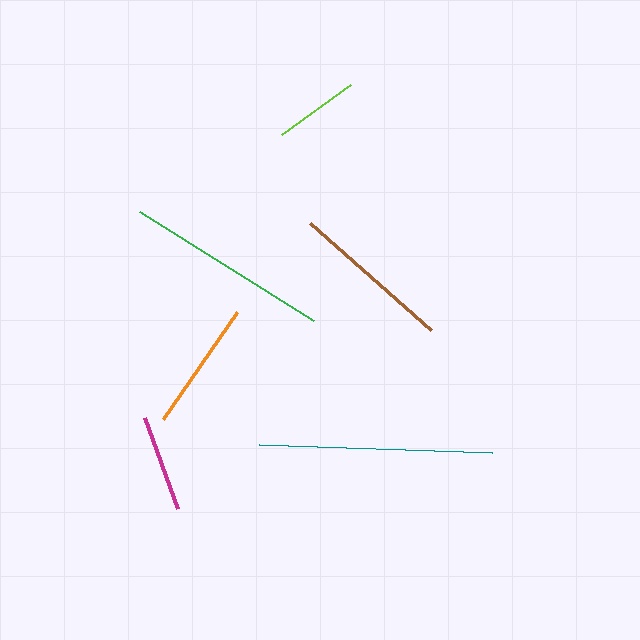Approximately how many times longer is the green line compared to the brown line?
The green line is approximately 1.3 times the length of the brown line.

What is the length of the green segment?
The green segment is approximately 206 pixels long.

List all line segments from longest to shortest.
From longest to shortest: teal, green, brown, orange, magenta, lime.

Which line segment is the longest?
The teal line is the longest at approximately 233 pixels.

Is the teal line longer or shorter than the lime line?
The teal line is longer than the lime line.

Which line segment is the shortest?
The lime line is the shortest at approximately 86 pixels.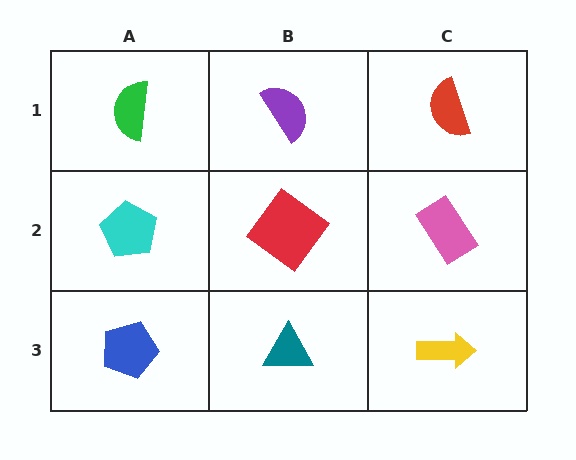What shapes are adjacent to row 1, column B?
A red diamond (row 2, column B), a green semicircle (row 1, column A), a red semicircle (row 1, column C).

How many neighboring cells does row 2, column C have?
3.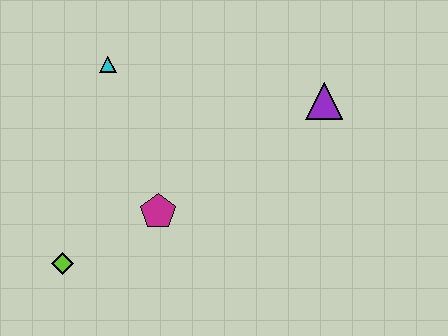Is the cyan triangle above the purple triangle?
Yes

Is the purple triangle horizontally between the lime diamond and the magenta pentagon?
No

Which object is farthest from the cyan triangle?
The purple triangle is farthest from the cyan triangle.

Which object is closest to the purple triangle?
The magenta pentagon is closest to the purple triangle.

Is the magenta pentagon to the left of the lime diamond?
No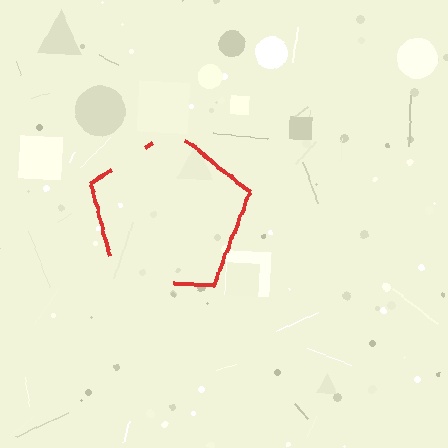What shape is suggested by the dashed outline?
The dashed outline suggests a pentagon.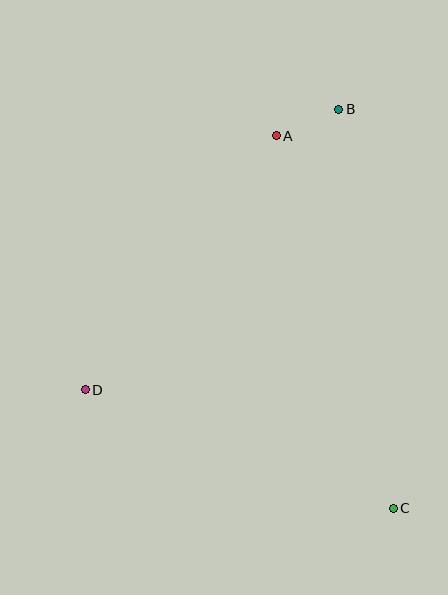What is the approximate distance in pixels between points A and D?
The distance between A and D is approximately 318 pixels.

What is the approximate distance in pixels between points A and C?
The distance between A and C is approximately 391 pixels.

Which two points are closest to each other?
Points A and B are closest to each other.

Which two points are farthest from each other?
Points B and C are farthest from each other.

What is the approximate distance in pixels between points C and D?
The distance between C and D is approximately 330 pixels.